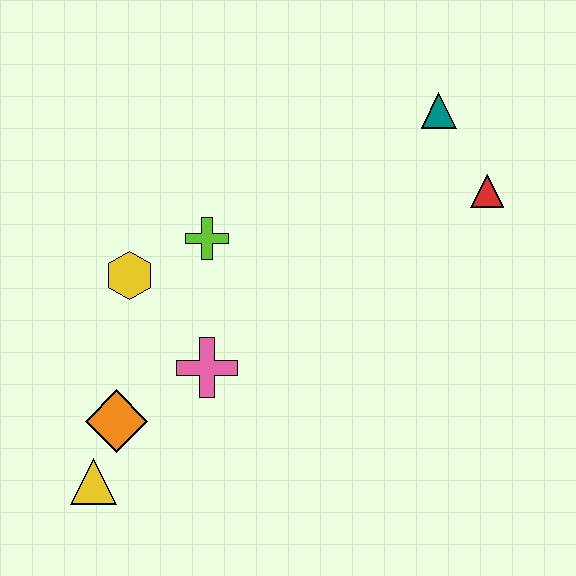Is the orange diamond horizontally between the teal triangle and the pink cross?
No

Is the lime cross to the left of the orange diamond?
No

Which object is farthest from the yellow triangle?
The teal triangle is farthest from the yellow triangle.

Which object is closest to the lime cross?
The yellow hexagon is closest to the lime cross.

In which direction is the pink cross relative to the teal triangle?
The pink cross is below the teal triangle.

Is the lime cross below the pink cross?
No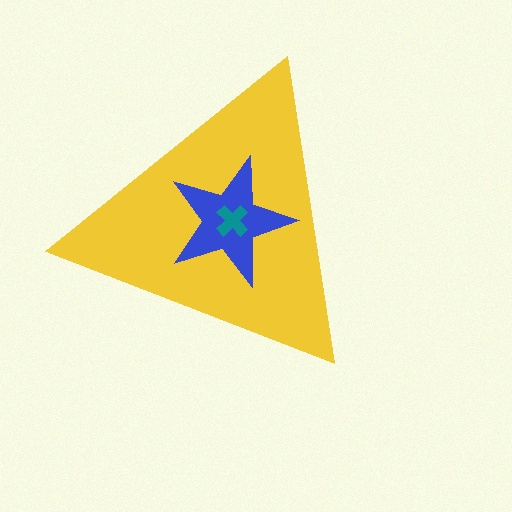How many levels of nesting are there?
3.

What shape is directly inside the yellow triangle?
The blue star.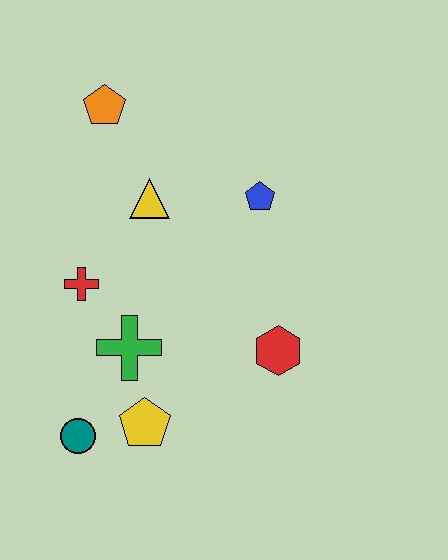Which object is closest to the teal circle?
The yellow pentagon is closest to the teal circle.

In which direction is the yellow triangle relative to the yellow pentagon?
The yellow triangle is above the yellow pentagon.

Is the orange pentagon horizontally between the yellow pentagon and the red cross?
Yes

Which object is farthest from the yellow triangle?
The teal circle is farthest from the yellow triangle.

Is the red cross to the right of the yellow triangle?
No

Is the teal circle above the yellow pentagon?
No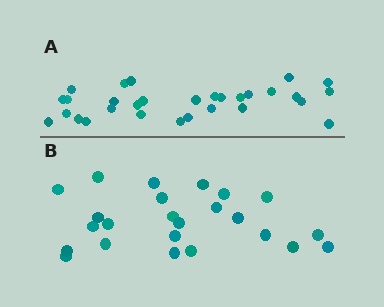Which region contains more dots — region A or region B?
Region A (the top region) has more dots.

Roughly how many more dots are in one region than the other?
Region A has about 6 more dots than region B.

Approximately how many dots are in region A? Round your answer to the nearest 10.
About 30 dots.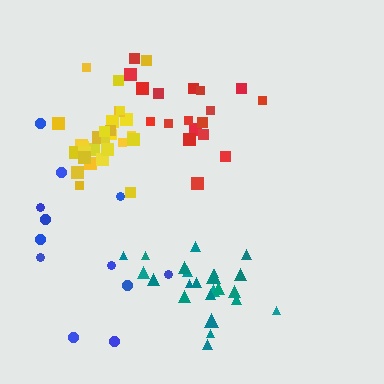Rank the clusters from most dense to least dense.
yellow, teal, red, blue.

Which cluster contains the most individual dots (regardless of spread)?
Yellow (28).